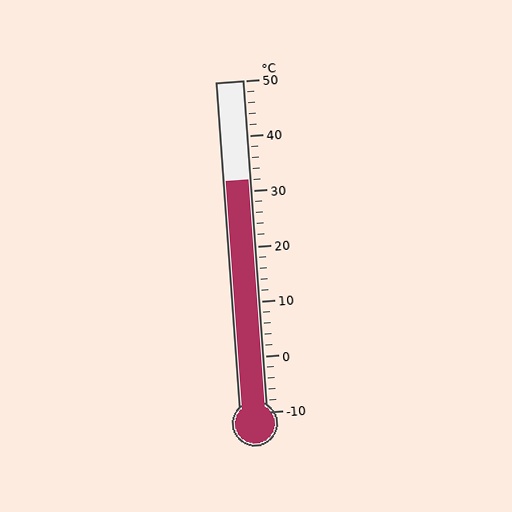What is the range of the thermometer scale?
The thermometer scale ranges from -10°C to 50°C.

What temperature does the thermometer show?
The thermometer shows approximately 32°C.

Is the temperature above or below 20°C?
The temperature is above 20°C.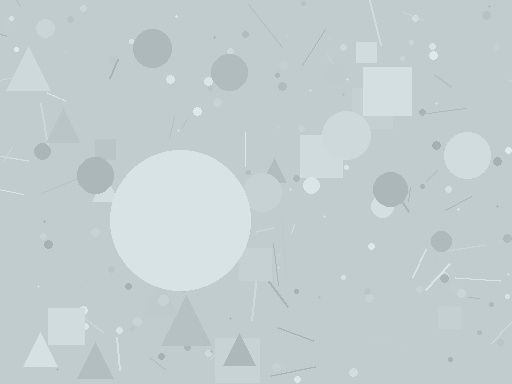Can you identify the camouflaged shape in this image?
The camouflaged shape is a circle.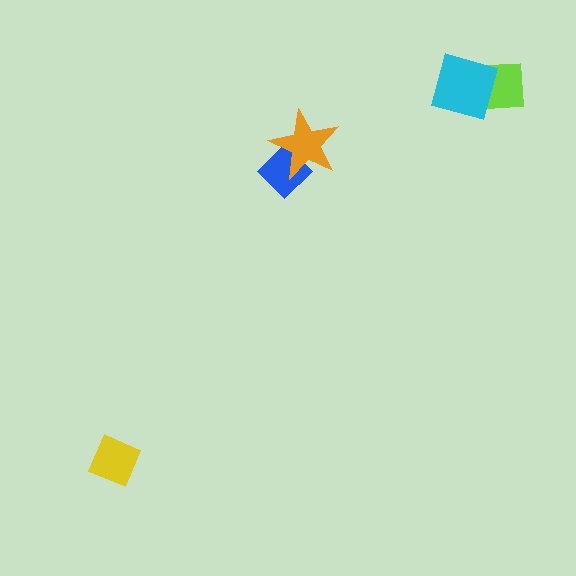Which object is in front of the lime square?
The cyan diamond is in front of the lime square.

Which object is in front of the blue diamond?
The orange star is in front of the blue diamond.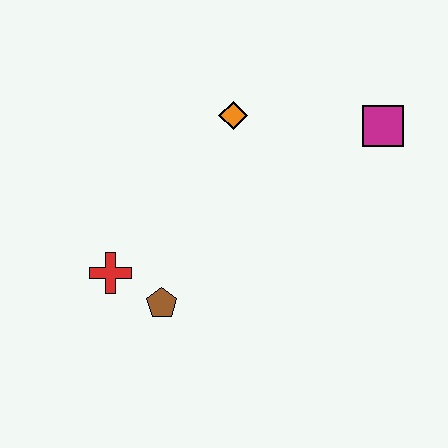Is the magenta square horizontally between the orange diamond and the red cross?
No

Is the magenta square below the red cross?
No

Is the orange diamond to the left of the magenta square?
Yes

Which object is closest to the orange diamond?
The magenta square is closest to the orange diamond.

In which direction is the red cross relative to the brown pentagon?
The red cross is to the left of the brown pentagon.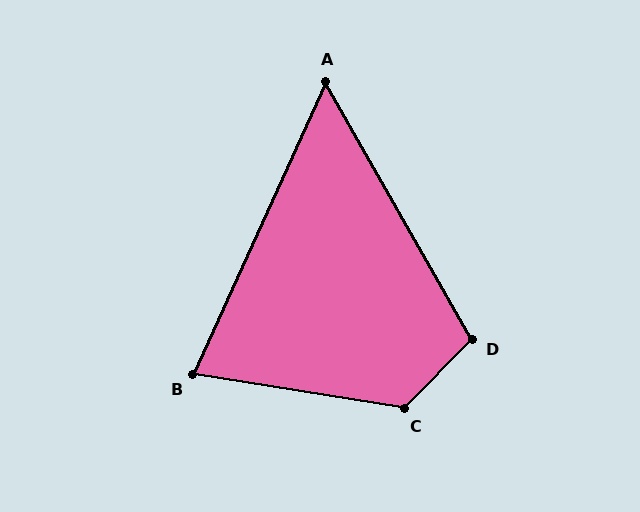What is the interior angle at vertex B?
Approximately 74 degrees (acute).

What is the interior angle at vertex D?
Approximately 106 degrees (obtuse).